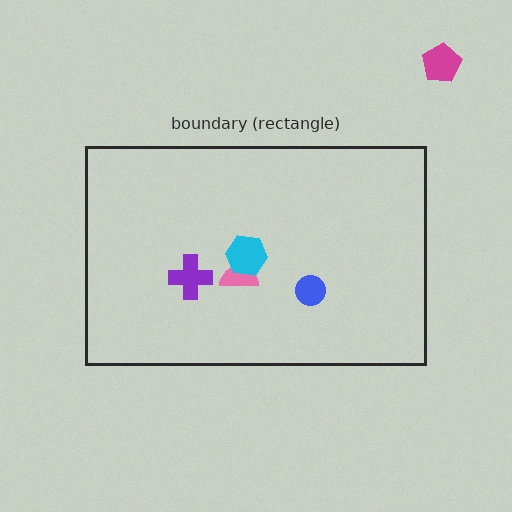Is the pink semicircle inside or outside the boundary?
Inside.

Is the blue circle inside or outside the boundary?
Inside.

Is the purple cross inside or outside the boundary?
Inside.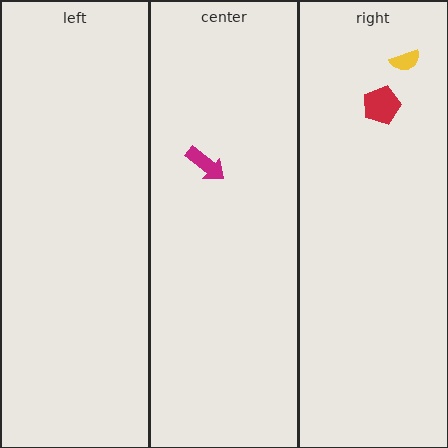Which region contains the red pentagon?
The right region.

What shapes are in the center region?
The magenta arrow.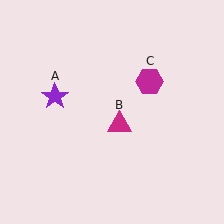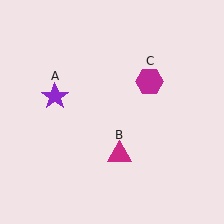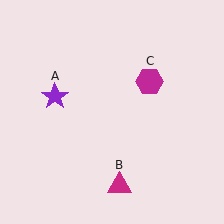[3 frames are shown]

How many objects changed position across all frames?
1 object changed position: magenta triangle (object B).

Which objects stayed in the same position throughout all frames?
Purple star (object A) and magenta hexagon (object C) remained stationary.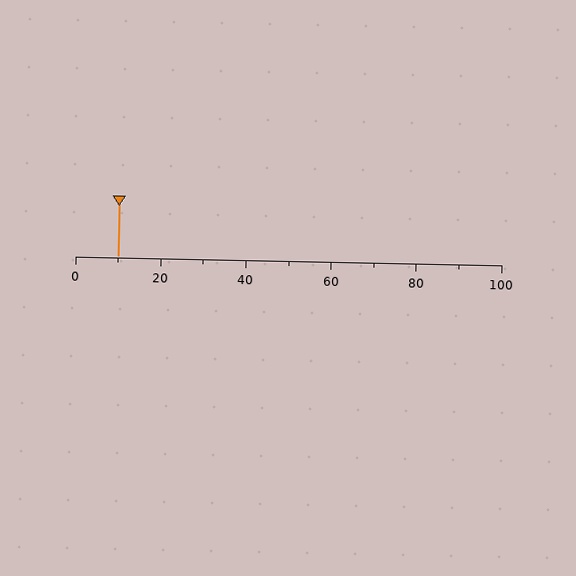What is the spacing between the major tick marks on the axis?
The major ticks are spaced 20 apart.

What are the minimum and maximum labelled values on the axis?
The axis runs from 0 to 100.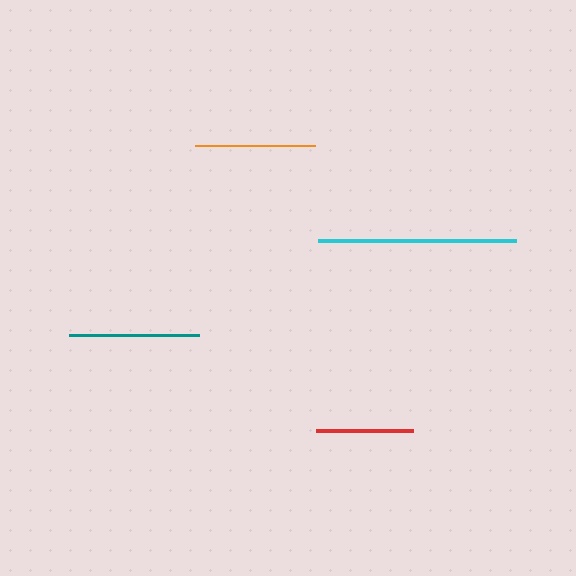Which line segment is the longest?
The cyan line is the longest at approximately 198 pixels.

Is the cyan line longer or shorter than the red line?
The cyan line is longer than the red line.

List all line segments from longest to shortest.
From longest to shortest: cyan, teal, orange, red.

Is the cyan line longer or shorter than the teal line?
The cyan line is longer than the teal line.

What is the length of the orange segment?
The orange segment is approximately 120 pixels long.